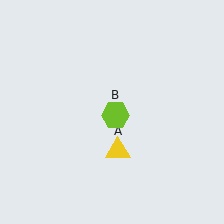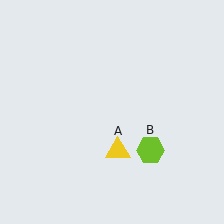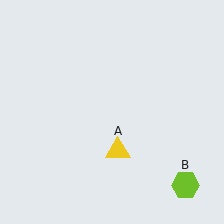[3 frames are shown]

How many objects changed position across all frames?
1 object changed position: lime hexagon (object B).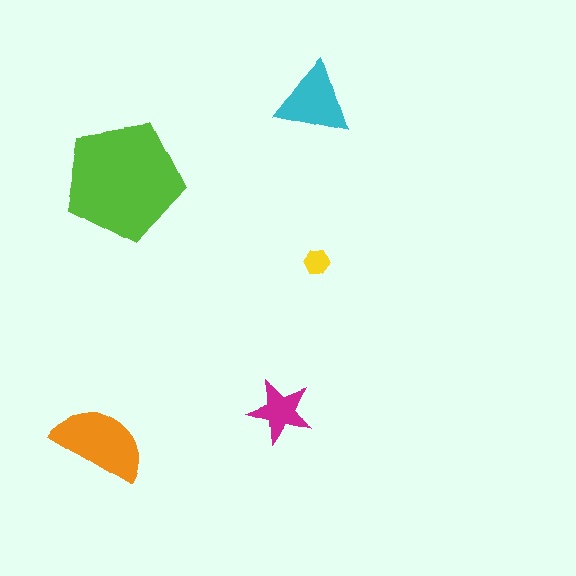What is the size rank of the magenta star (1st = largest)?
4th.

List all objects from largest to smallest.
The lime pentagon, the orange semicircle, the cyan triangle, the magenta star, the yellow hexagon.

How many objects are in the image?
There are 5 objects in the image.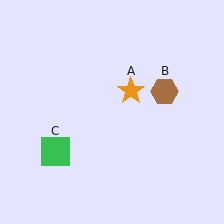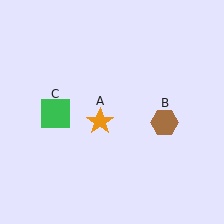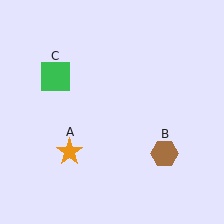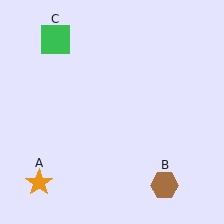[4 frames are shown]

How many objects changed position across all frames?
3 objects changed position: orange star (object A), brown hexagon (object B), green square (object C).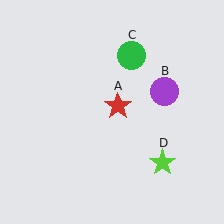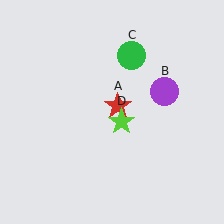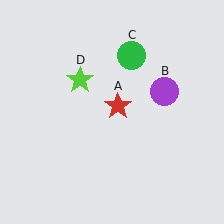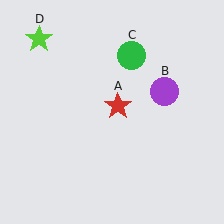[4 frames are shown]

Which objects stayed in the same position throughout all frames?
Red star (object A) and purple circle (object B) and green circle (object C) remained stationary.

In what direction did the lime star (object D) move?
The lime star (object D) moved up and to the left.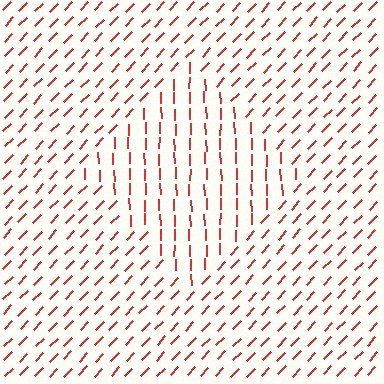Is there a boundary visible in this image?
Yes, there is a texture boundary formed by a change in line orientation.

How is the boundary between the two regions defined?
The boundary is defined purely by a change in line orientation (approximately 45 degrees difference). All lines are the same color and thickness.